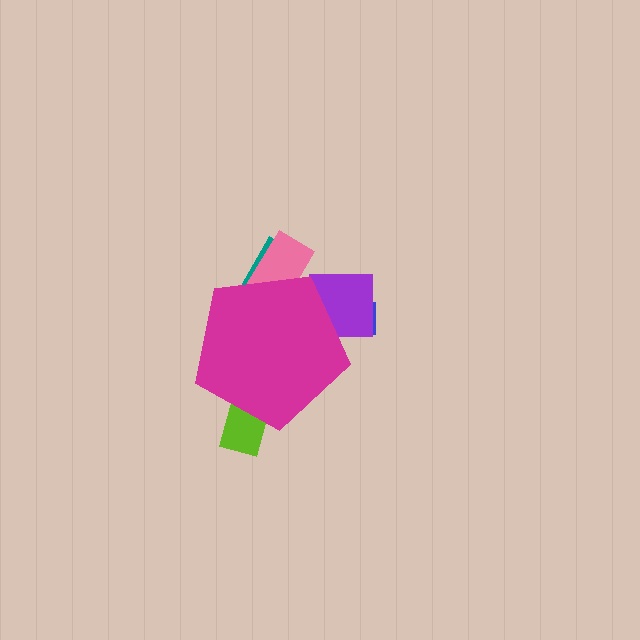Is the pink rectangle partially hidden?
Yes, the pink rectangle is partially hidden behind the magenta pentagon.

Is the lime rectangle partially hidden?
Yes, the lime rectangle is partially hidden behind the magenta pentagon.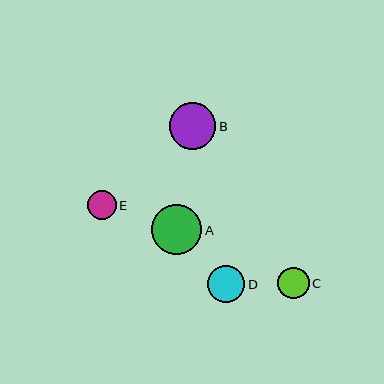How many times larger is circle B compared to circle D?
Circle B is approximately 1.2 times the size of circle D.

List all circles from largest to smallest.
From largest to smallest: A, B, D, C, E.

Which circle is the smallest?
Circle E is the smallest with a size of approximately 29 pixels.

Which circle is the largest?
Circle A is the largest with a size of approximately 50 pixels.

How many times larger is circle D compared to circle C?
Circle D is approximately 1.2 times the size of circle C.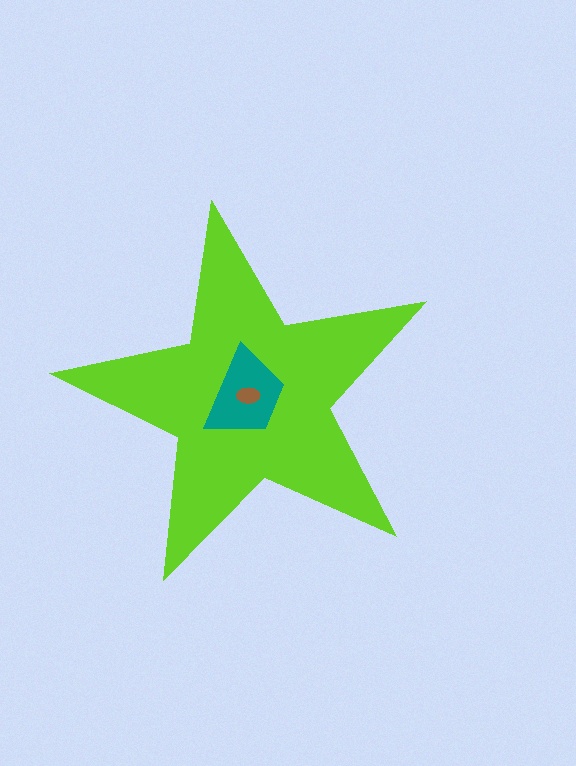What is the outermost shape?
The lime star.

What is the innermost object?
The brown ellipse.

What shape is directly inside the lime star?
The teal trapezoid.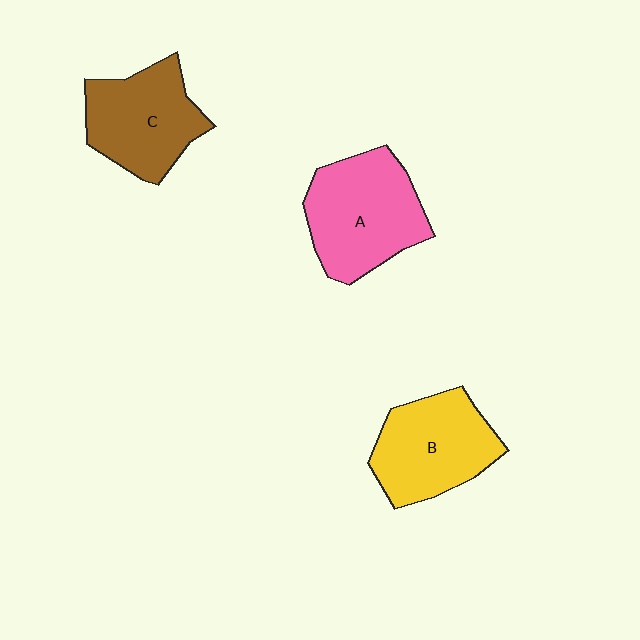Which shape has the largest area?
Shape A (pink).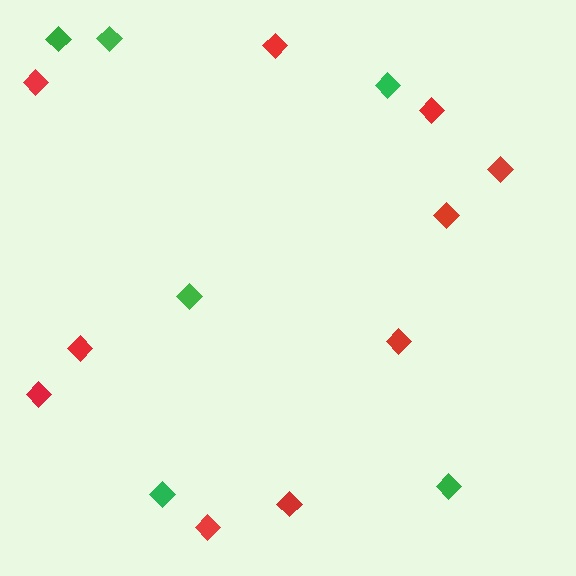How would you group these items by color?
There are 2 groups: one group of red diamonds (10) and one group of green diamonds (6).